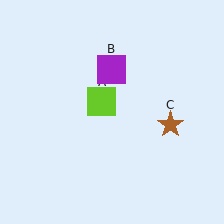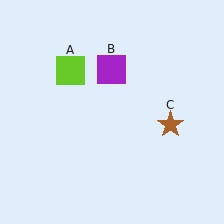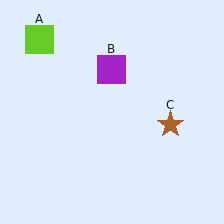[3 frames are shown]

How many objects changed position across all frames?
1 object changed position: lime square (object A).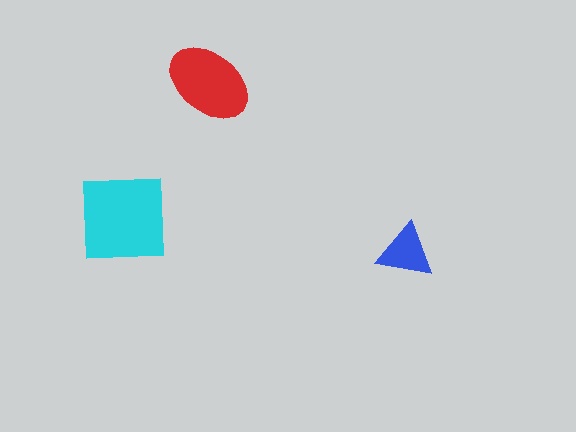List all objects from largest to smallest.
The cyan square, the red ellipse, the blue triangle.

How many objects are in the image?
There are 3 objects in the image.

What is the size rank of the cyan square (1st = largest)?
1st.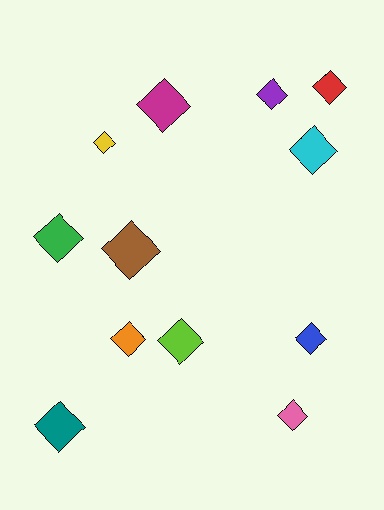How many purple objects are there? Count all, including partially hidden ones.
There is 1 purple object.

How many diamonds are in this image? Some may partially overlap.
There are 12 diamonds.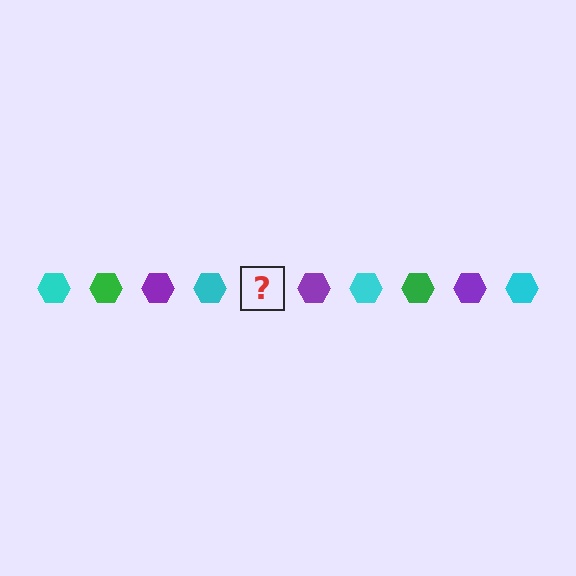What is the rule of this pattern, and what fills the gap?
The rule is that the pattern cycles through cyan, green, purple hexagons. The gap should be filled with a green hexagon.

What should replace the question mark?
The question mark should be replaced with a green hexagon.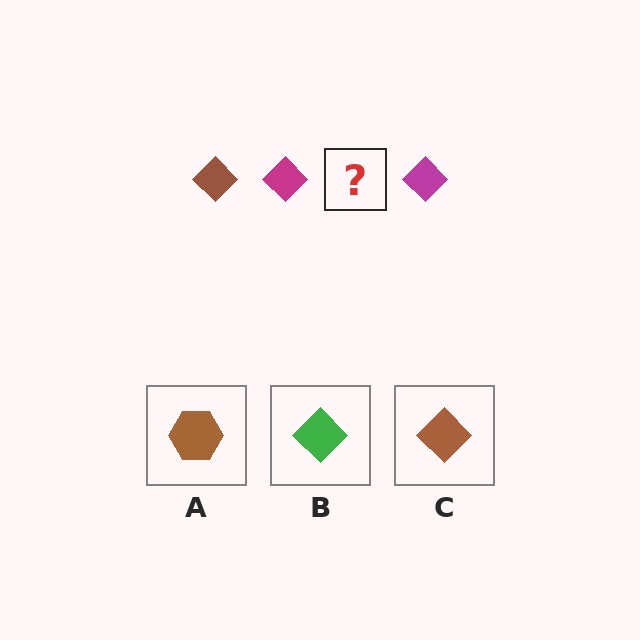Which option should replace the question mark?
Option C.